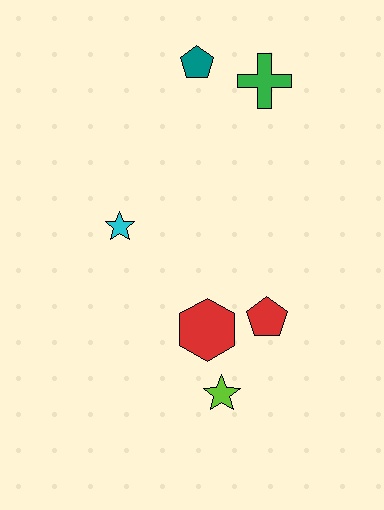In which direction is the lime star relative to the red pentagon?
The lime star is below the red pentagon.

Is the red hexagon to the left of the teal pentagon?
No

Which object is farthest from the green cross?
The lime star is farthest from the green cross.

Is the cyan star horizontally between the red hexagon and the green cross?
No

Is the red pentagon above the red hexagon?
Yes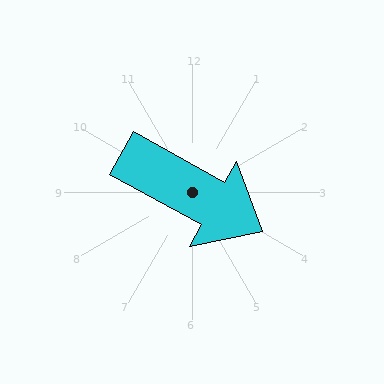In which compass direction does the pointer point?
Southeast.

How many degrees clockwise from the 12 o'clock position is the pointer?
Approximately 119 degrees.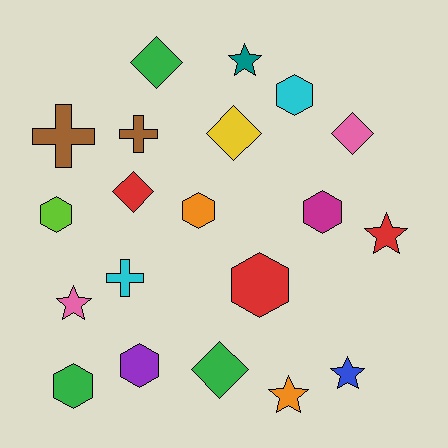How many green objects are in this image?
There are 3 green objects.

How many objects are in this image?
There are 20 objects.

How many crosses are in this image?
There are 3 crosses.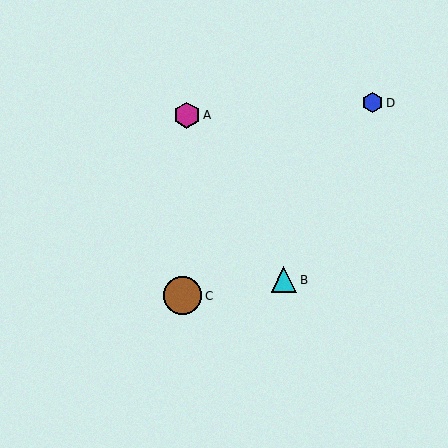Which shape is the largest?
The brown circle (labeled C) is the largest.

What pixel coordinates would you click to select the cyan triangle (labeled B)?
Click at (284, 280) to select the cyan triangle B.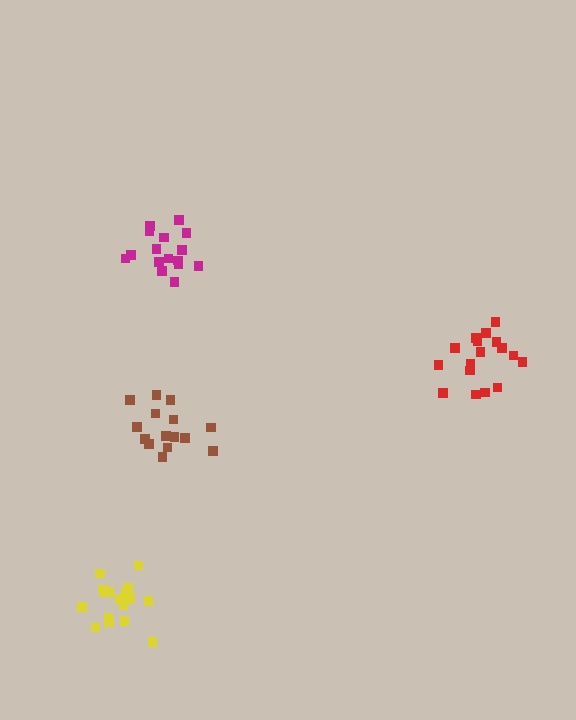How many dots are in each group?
Group 1: 15 dots, Group 2: 18 dots, Group 3: 16 dots, Group 4: 17 dots (66 total).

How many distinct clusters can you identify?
There are 4 distinct clusters.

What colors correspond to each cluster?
The clusters are colored: brown, yellow, magenta, red.